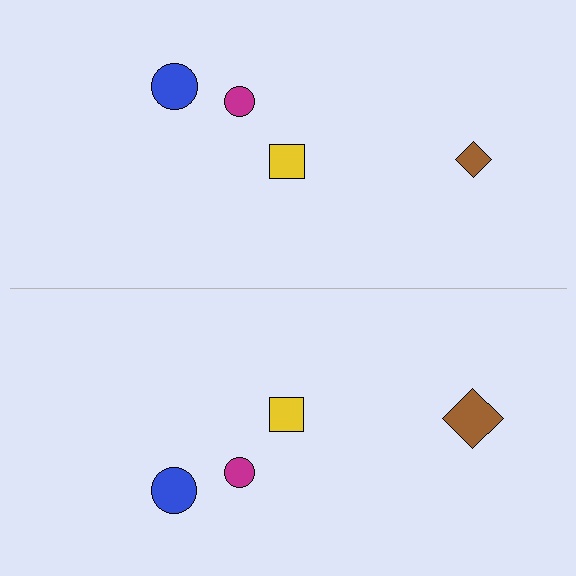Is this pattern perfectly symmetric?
No, the pattern is not perfectly symmetric. The brown diamond on the bottom side has a different size than its mirror counterpart.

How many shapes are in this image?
There are 8 shapes in this image.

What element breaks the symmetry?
The brown diamond on the bottom side has a different size than its mirror counterpart.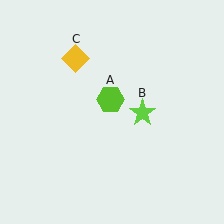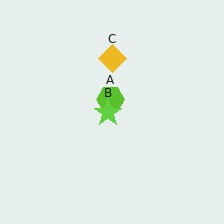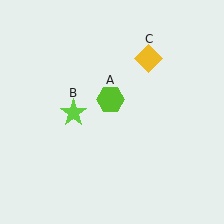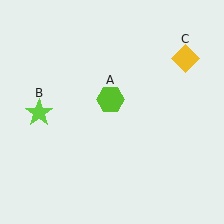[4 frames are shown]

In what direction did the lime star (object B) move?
The lime star (object B) moved left.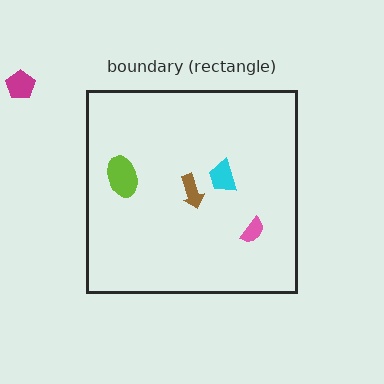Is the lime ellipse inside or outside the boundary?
Inside.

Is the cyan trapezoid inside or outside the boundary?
Inside.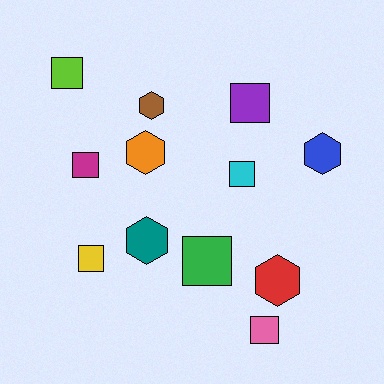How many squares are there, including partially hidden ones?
There are 7 squares.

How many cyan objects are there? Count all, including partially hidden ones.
There is 1 cyan object.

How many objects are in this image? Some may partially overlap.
There are 12 objects.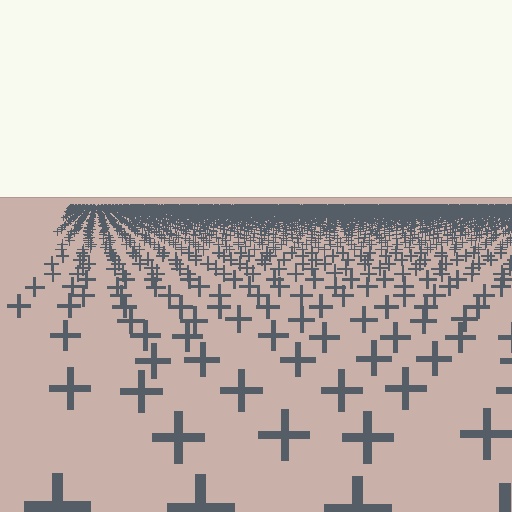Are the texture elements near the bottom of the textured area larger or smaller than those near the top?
Larger. Near the bottom, elements are closer to the viewer and appear at a bigger on-screen size.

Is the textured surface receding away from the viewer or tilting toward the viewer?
The surface is receding away from the viewer. Texture elements get smaller and denser toward the top.